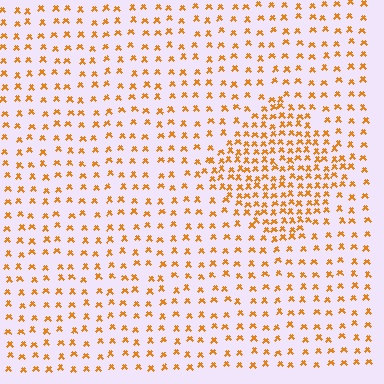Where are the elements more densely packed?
The elements are more densely packed inside the diamond boundary.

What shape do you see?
I see a diamond.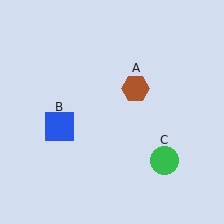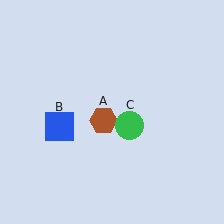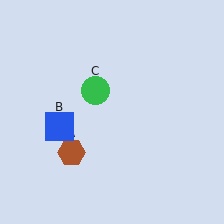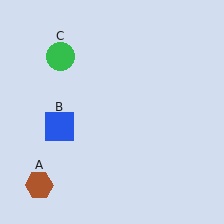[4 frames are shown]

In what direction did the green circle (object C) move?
The green circle (object C) moved up and to the left.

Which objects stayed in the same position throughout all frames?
Blue square (object B) remained stationary.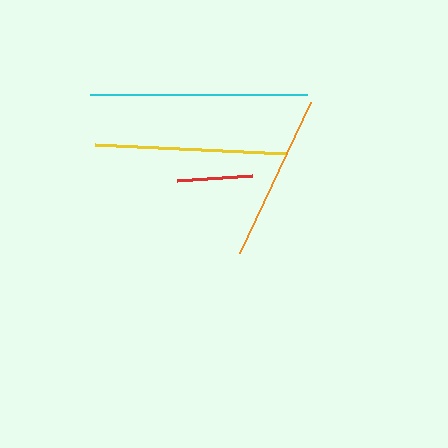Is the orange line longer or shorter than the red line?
The orange line is longer than the red line.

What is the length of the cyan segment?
The cyan segment is approximately 217 pixels long.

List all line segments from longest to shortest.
From longest to shortest: cyan, yellow, orange, red.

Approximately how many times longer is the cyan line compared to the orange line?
The cyan line is approximately 1.3 times the length of the orange line.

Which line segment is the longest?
The cyan line is the longest at approximately 217 pixels.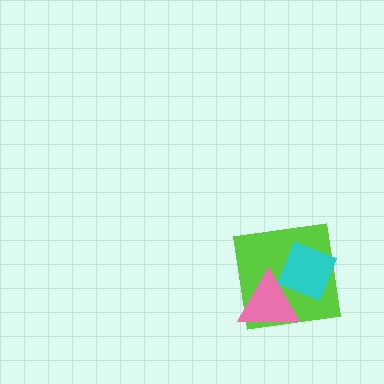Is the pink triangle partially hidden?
No, no other shape covers it.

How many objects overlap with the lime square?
2 objects overlap with the lime square.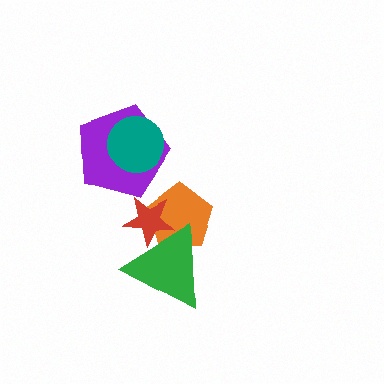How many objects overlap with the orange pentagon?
2 objects overlap with the orange pentagon.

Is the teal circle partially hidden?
No, no other shape covers it.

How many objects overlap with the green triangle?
2 objects overlap with the green triangle.